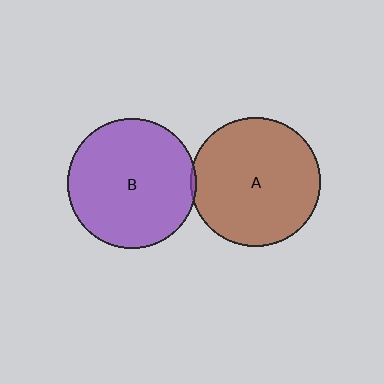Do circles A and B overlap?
Yes.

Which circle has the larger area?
Circle B (purple).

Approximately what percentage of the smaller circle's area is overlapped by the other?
Approximately 5%.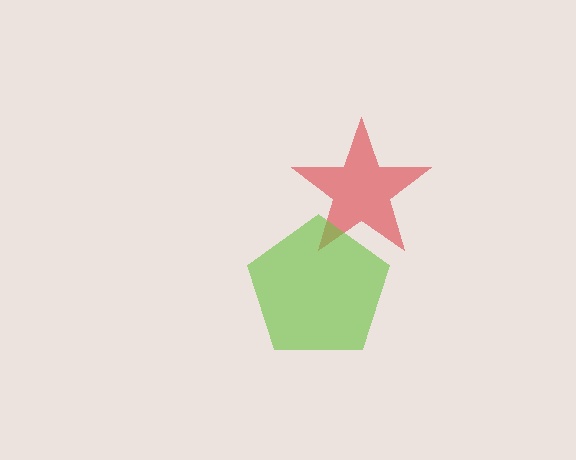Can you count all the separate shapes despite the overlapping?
Yes, there are 2 separate shapes.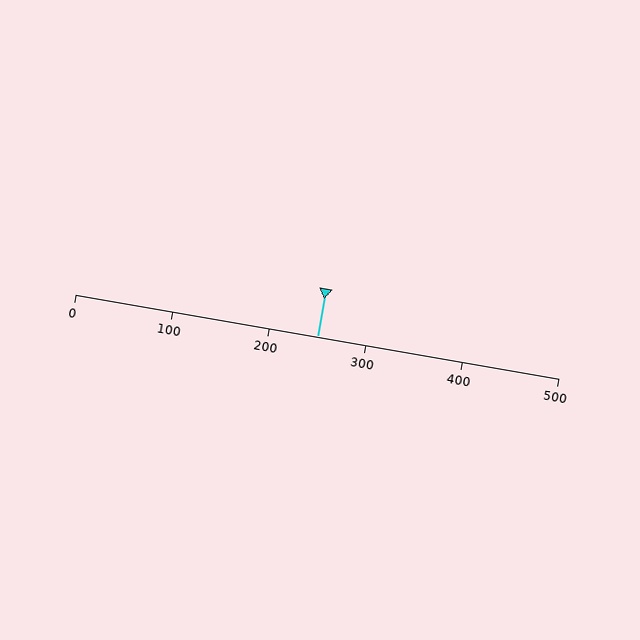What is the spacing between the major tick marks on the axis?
The major ticks are spaced 100 apart.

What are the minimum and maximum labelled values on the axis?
The axis runs from 0 to 500.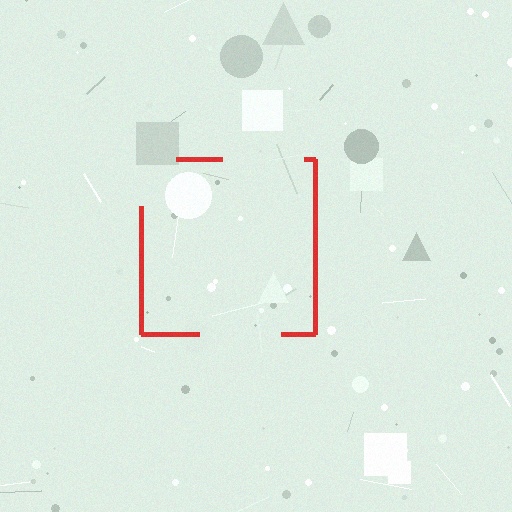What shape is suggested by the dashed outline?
The dashed outline suggests a square.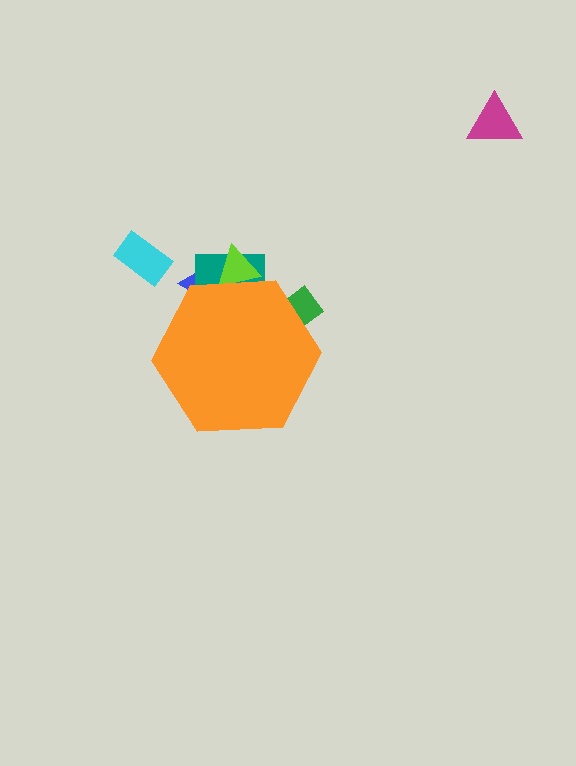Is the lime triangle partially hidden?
Yes, the lime triangle is partially hidden behind the orange hexagon.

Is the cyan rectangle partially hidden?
No, the cyan rectangle is fully visible.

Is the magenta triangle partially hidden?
No, the magenta triangle is fully visible.